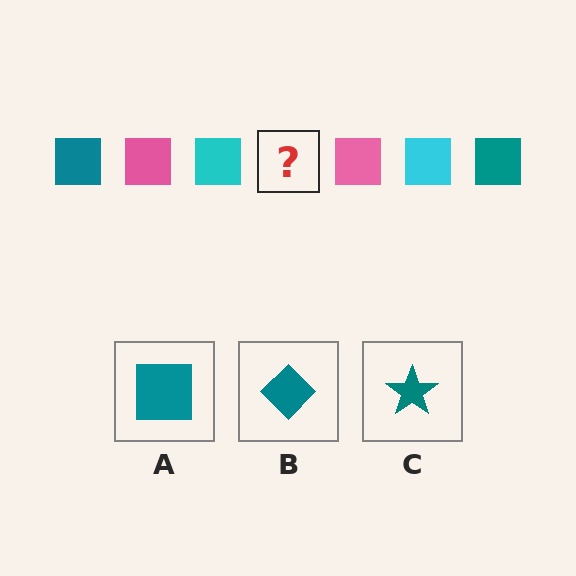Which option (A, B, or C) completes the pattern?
A.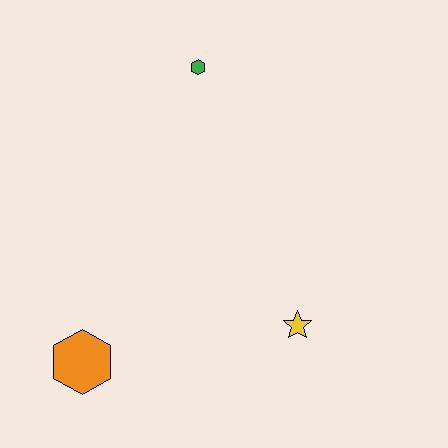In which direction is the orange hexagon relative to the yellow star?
The orange hexagon is to the left of the yellow star.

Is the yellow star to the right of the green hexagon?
Yes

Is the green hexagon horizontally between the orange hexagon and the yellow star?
Yes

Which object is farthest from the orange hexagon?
The green hexagon is farthest from the orange hexagon.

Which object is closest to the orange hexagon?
The yellow star is closest to the orange hexagon.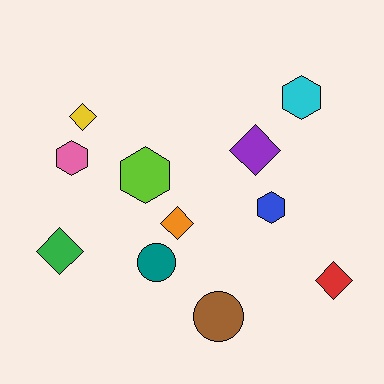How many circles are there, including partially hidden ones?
There are 2 circles.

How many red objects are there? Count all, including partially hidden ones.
There is 1 red object.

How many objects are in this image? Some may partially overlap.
There are 11 objects.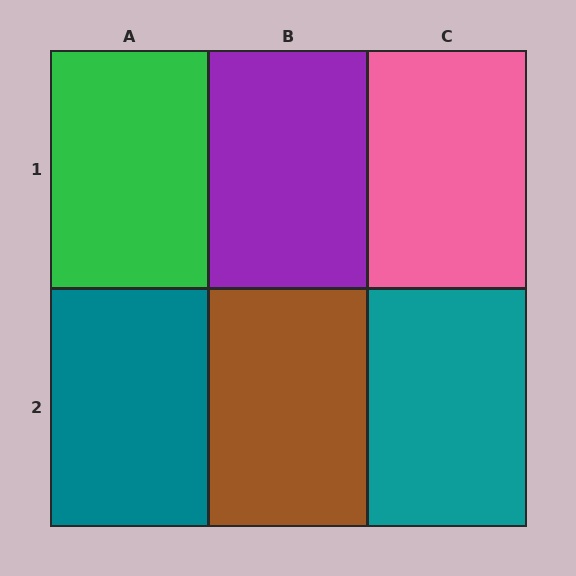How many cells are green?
1 cell is green.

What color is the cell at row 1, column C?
Pink.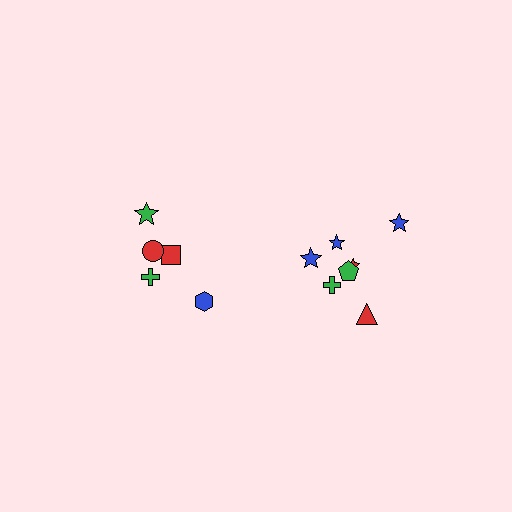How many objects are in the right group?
There are 7 objects.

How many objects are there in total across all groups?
There are 12 objects.